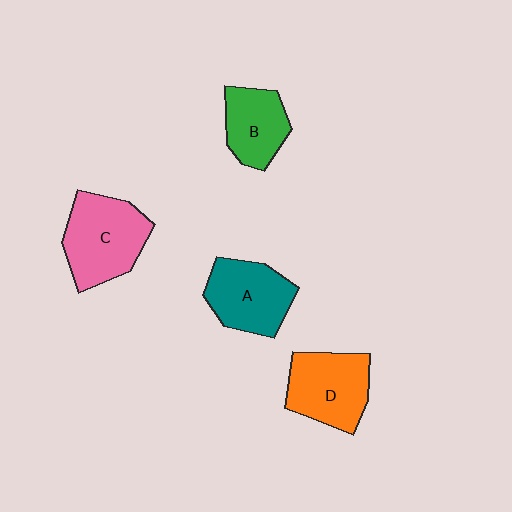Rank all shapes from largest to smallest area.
From largest to smallest: C (pink), D (orange), A (teal), B (green).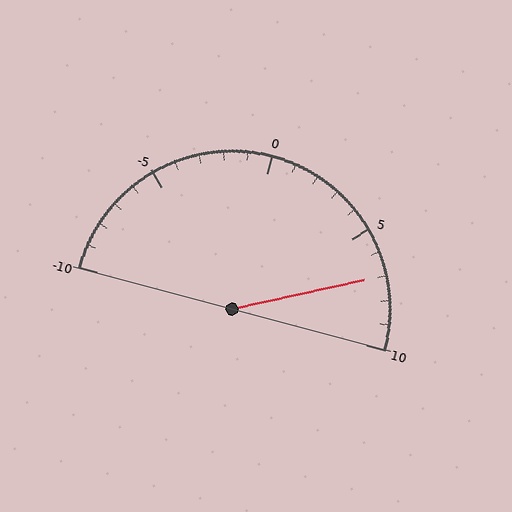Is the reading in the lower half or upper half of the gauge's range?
The reading is in the upper half of the range (-10 to 10).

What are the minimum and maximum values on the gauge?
The gauge ranges from -10 to 10.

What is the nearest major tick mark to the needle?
The nearest major tick mark is 5.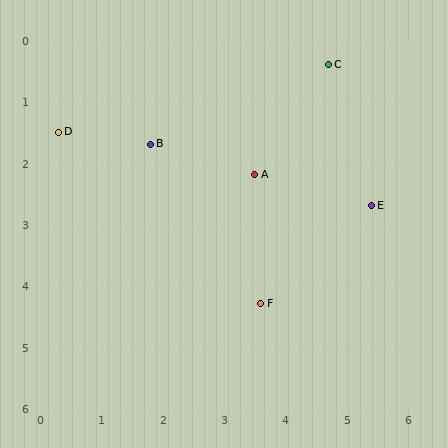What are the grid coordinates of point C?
Point C is at approximately (4.7, 0.4).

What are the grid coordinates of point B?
Point B is at approximately (1.8, 1.7).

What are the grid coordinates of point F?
Point F is at approximately (3.6, 4.3).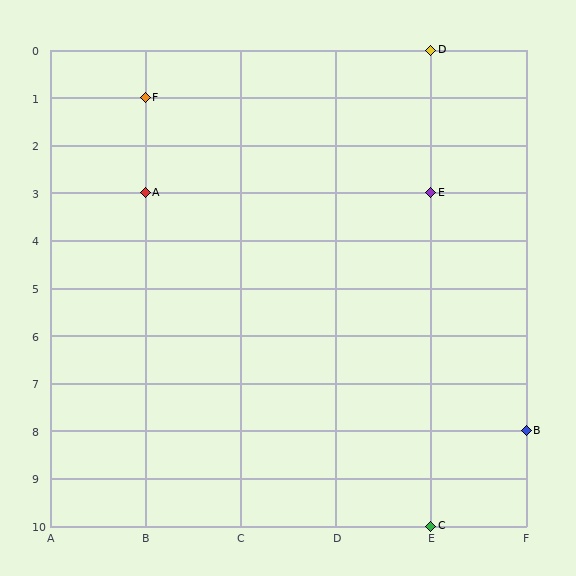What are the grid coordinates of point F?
Point F is at grid coordinates (B, 1).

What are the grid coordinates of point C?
Point C is at grid coordinates (E, 10).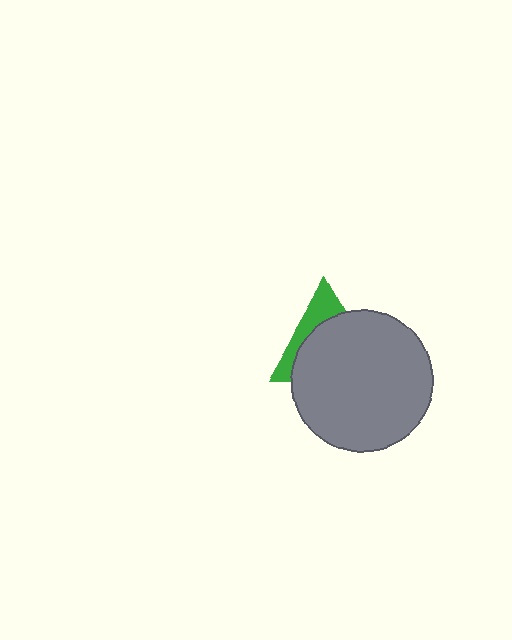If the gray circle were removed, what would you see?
You would see the complete green triangle.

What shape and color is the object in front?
The object in front is a gray circle.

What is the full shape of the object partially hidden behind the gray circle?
The partially hidden object is a green triangle.